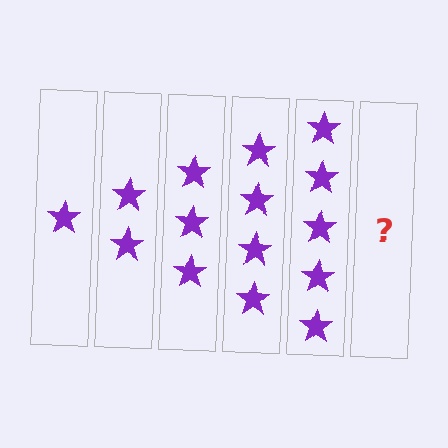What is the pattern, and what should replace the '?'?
The pattern is that each step adds one more star. The '?' should be 6 stars.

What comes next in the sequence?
The next element should be 6 stars.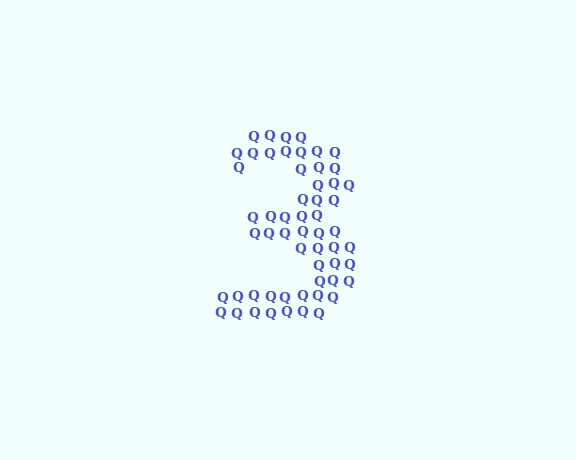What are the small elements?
The small elements are letter Q's.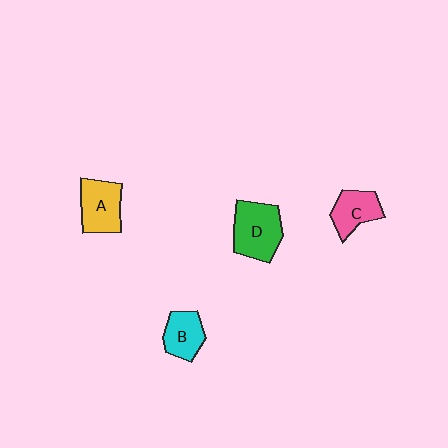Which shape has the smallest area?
Shape B (cyan).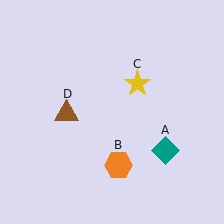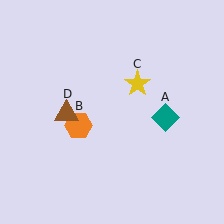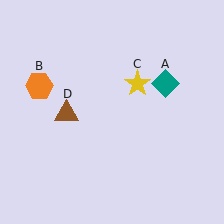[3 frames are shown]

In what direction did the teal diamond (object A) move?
The teal diamond (object A) moved up.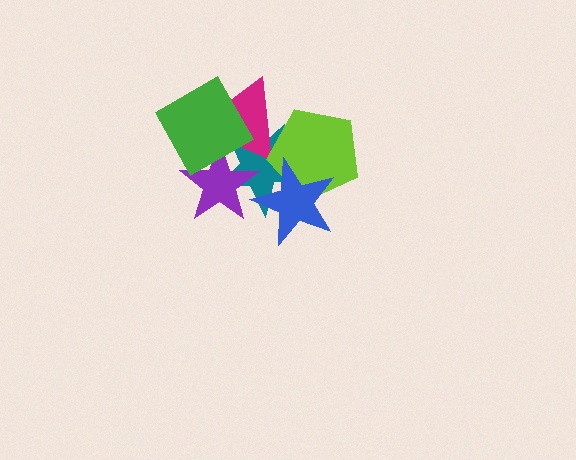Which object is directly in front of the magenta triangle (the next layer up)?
The purple star is directly in front of the magenta triangle.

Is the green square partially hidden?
No, no other shape covers it.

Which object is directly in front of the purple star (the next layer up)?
The green square is directly in front of the purple star.